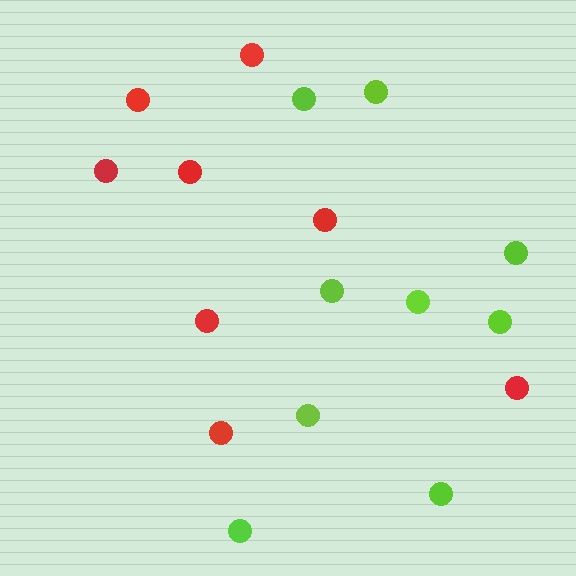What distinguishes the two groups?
There are 2 groups: one group of red circles (8) and one group of lime circles (9).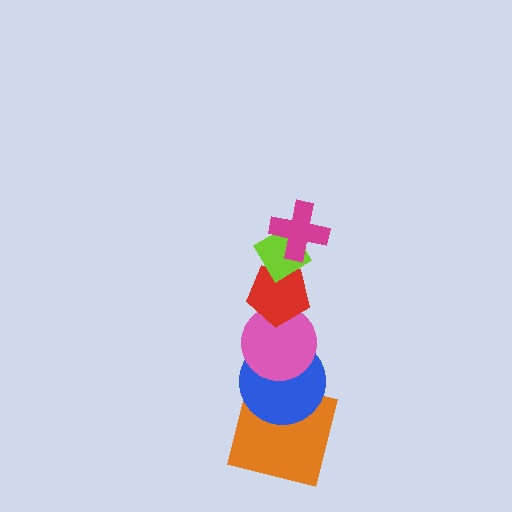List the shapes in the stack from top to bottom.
From top to bottom: the magenta cross, the lime diamond, the red pentagon, the pink circle, the blue circle, the orange square.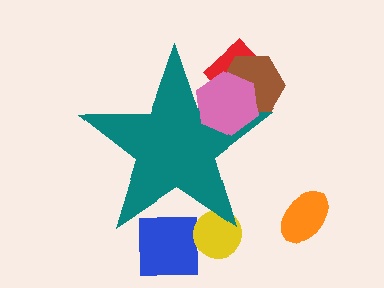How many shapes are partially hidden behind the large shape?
4 shapes are partially hidden.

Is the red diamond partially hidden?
Yes, the red diamond is partially hidden behind the teal star.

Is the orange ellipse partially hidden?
No, the orange ellipse is fully visible.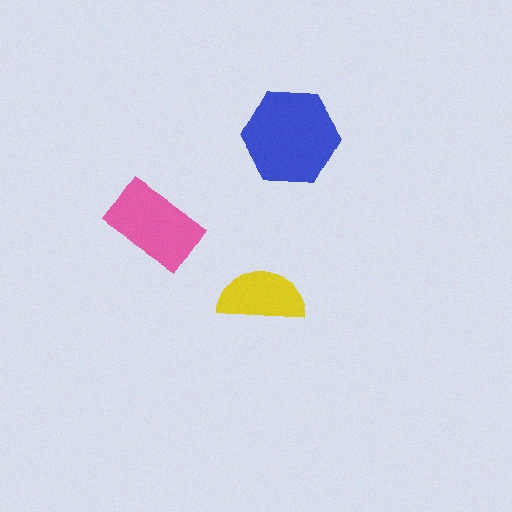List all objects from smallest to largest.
The yellow semicircle, the pink rectangle, the blue hexagon.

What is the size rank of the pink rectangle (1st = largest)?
2nd.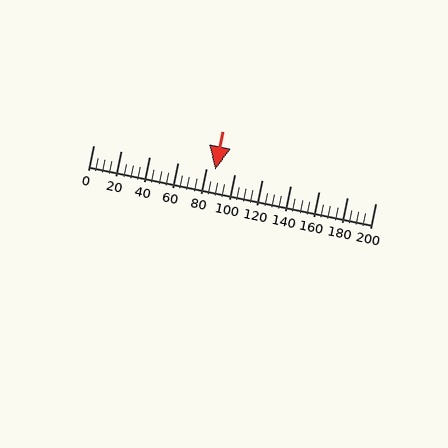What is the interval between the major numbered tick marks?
The major tick marks are spaced 20 units apart.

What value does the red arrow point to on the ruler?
The red arrow points to approximately 86.